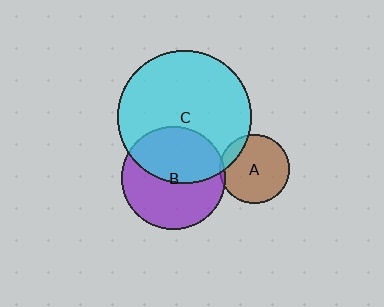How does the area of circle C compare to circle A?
Approximately 3.7 times.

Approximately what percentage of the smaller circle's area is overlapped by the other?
Approximately 15%.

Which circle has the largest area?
Circle C (cyan).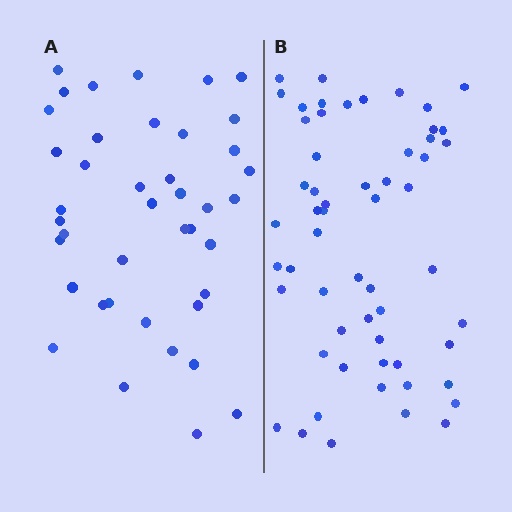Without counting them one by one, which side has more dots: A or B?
Region B (the right region) has more dots.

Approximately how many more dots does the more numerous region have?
Region B has approximately 15 more dots than region A.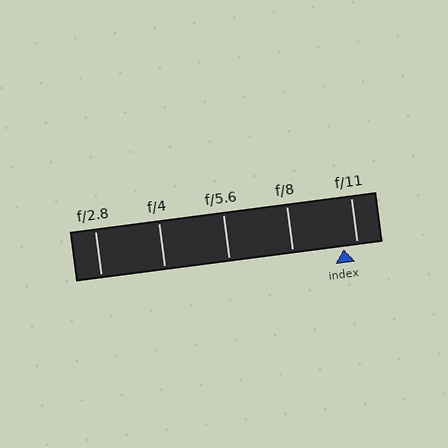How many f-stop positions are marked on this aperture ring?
There are 5 f-stop positions marked.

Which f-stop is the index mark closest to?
The index mark is closest to f/11.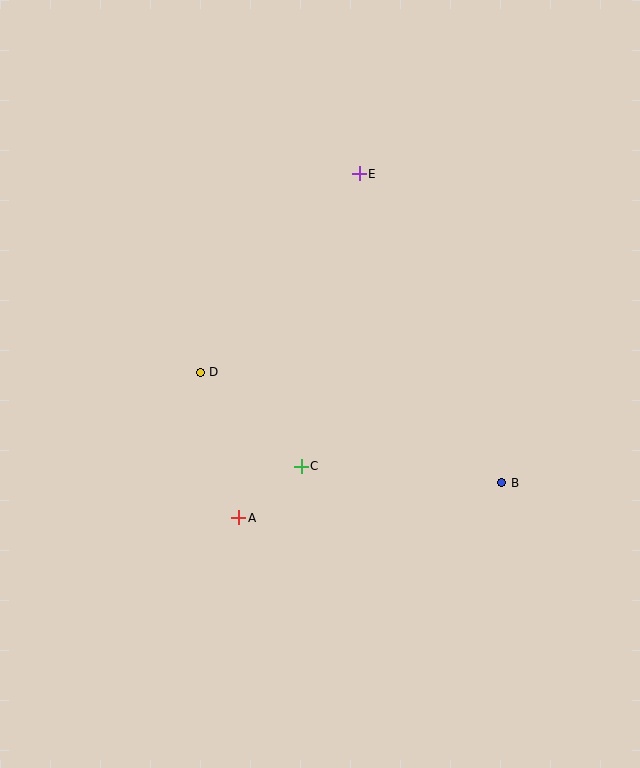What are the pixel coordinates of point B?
Point B is at (502, 483).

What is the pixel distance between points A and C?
The distance between A and C is 81 pixels.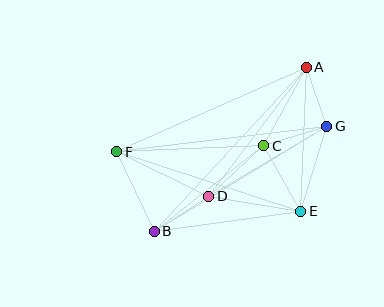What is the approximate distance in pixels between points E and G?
The distance between E and G is approximately 89 pixels.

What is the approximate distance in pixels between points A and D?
The distance between A and D is approximately 162 pixels.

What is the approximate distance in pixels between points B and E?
The distance between B and E is approximately 148 pixels.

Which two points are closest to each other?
Points A and G are closest to each other.